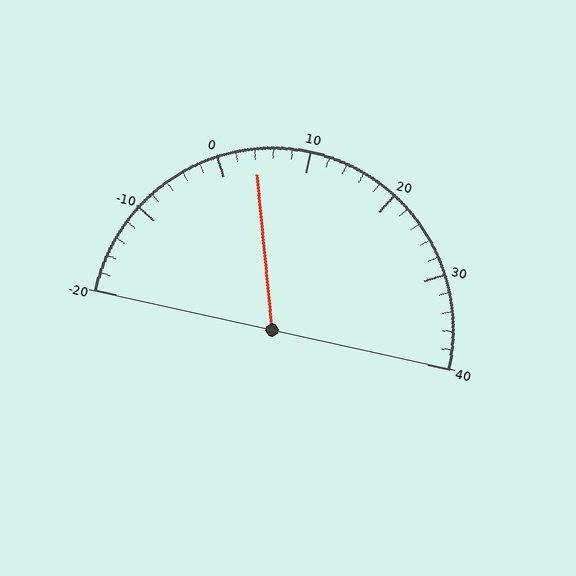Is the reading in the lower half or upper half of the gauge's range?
The reading is in the lower half of the range (-20 to 40).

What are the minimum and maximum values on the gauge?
The gauge ranges from -20 to 40.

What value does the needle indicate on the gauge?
The needle indicates approximately 4.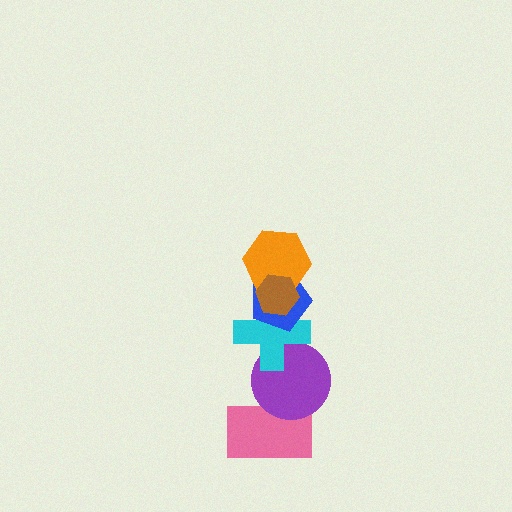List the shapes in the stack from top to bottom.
From top to bottom: the brown hexagon, the orange hexagon, the blue pentagon, the cyan cross, the purple circle, the pink rectangle.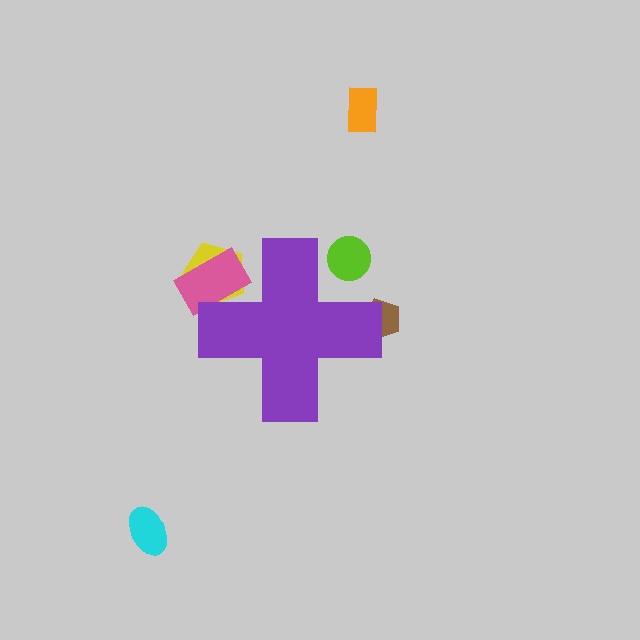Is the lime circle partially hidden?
Yes, the lime circle is partially hidden behind the purple cross.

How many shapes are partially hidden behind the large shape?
4 shapes are partially hidden.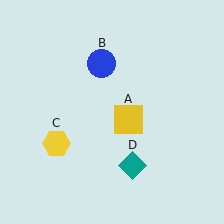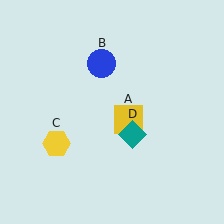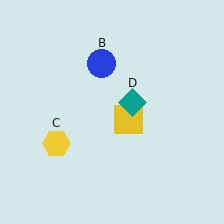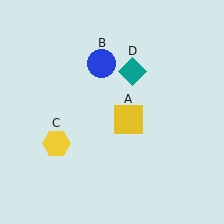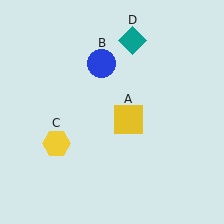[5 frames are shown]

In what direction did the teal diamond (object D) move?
The teal diamond (object D) moved up.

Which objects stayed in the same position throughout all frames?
Yellow square (object A) and blue circle (object B) and yellow hexagon (object C) remained stationary.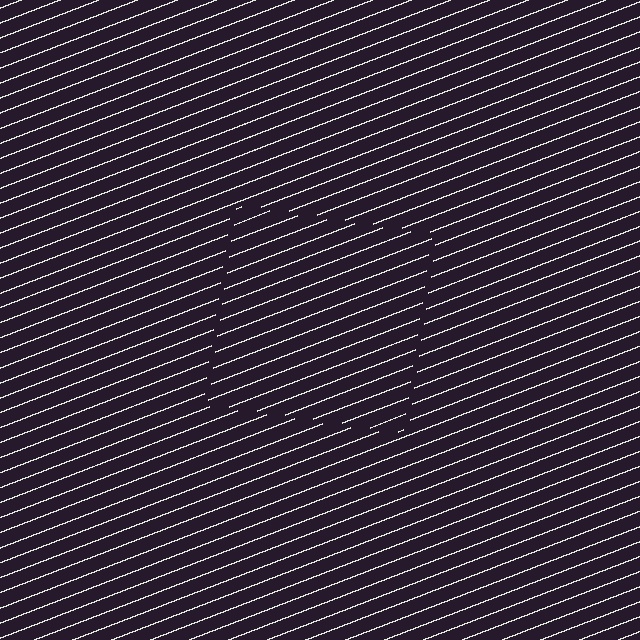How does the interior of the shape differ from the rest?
The interior of the shape contains the same grating, shifted by half a period — the contour is defined by the phase discontinuity where line-ends from the inner and outer gratings abut.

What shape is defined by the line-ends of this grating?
An illusory square. The interior of the shape contains the same grating, shifted by half a period — the contour is defined by the phase discontinuity where line-ends from the inner and outer gratings abut.